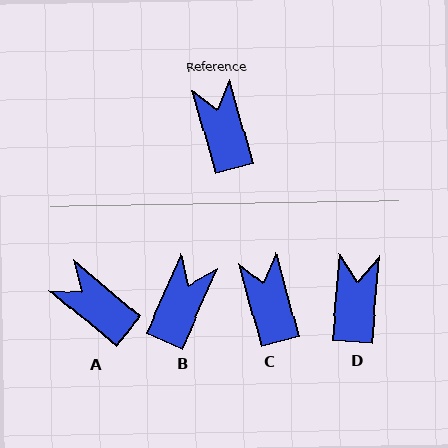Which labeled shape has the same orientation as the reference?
C.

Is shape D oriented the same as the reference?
No, it is off by about 20 degrees.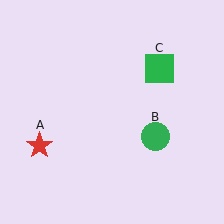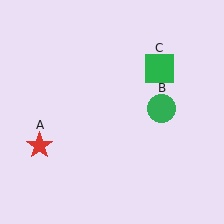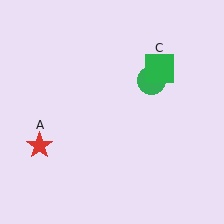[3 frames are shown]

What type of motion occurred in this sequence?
The green circle (object B) rotated counterclockwise around the center of the scene.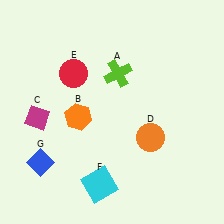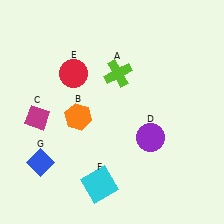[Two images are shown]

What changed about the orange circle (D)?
In Image 1, D is orange. In Image 2, it changed to purple.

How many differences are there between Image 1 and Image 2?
There is 1 difference between the two images.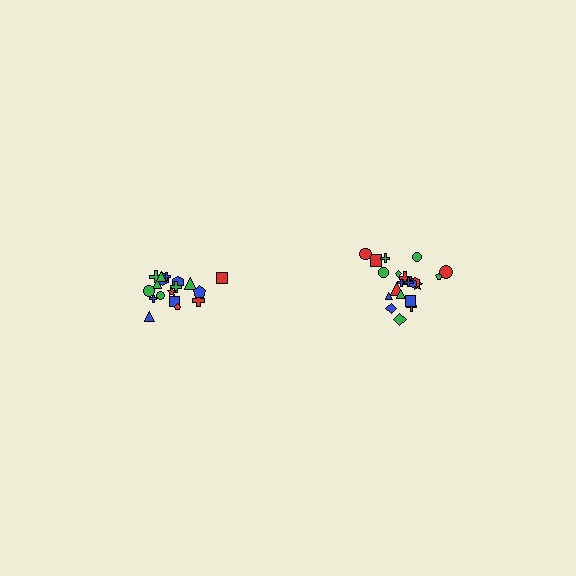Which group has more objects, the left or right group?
The right group.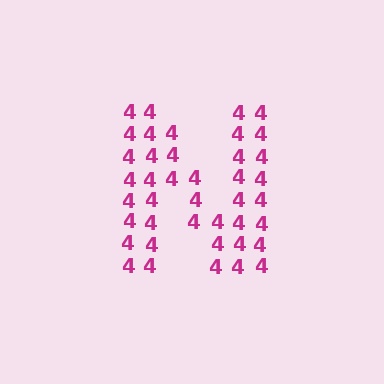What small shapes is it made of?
It is made of small digit 4's.